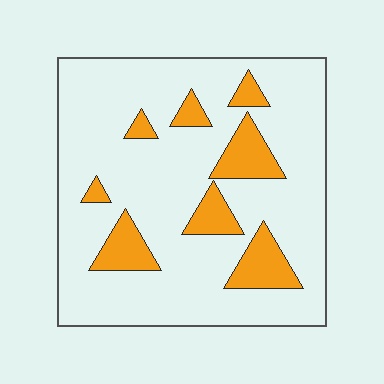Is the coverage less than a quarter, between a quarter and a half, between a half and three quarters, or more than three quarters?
Less than a quarter.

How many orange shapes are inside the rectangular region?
8.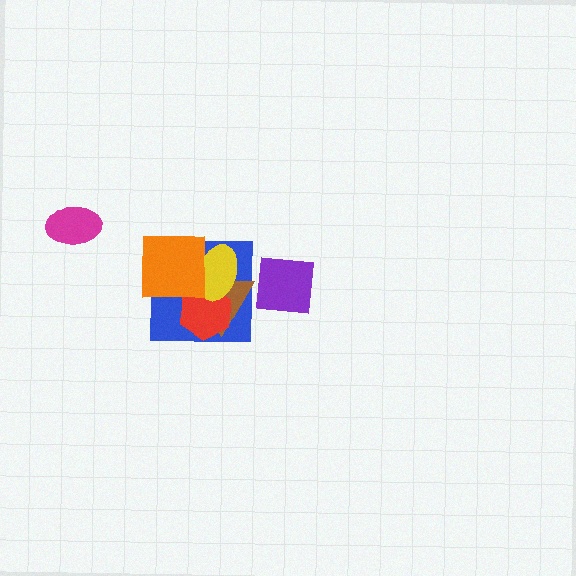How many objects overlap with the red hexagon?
4 objects overlap with the red hexagon.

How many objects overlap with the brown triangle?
5 objects overlap with the brown triangle.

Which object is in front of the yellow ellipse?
The orange square is in front of the yellow ellipse.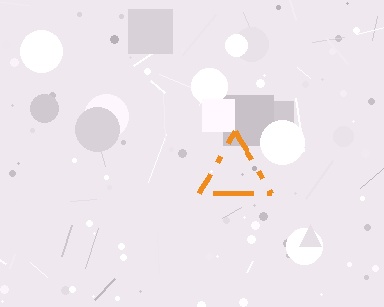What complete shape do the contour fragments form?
The contour fragments form a triangle.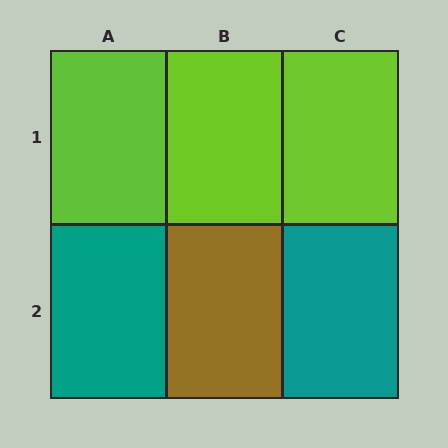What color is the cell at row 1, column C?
Lime.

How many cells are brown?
1 cell is brown.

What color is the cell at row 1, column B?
Lime.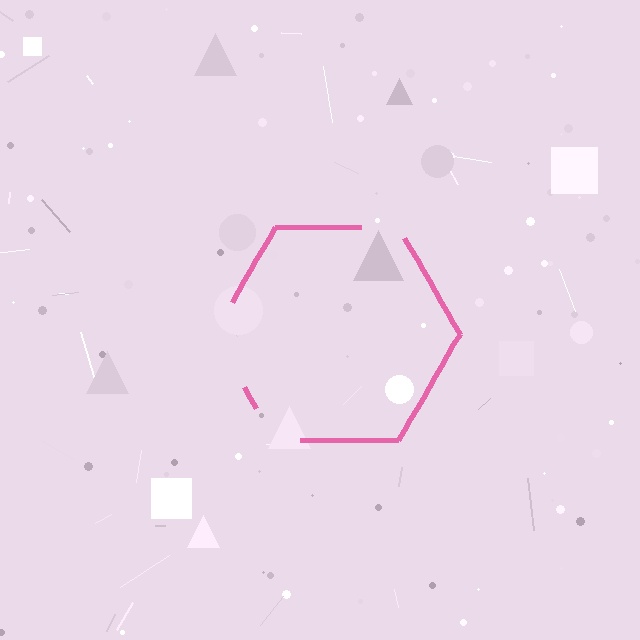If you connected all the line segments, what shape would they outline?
They would outline a hexagon.